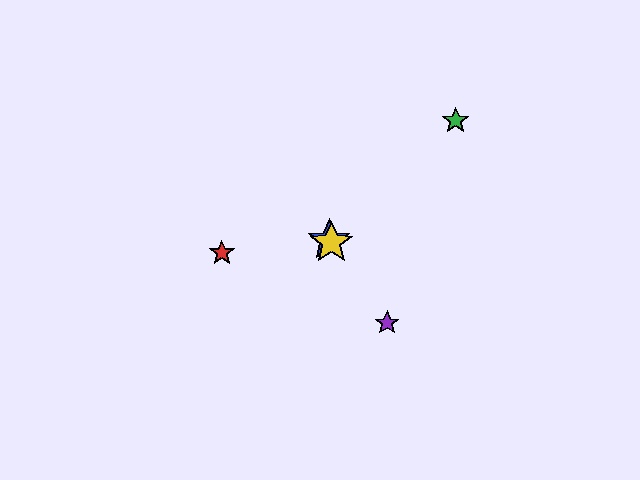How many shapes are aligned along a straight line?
3 shapes (the blue star, the yellow star, the purple star) are aligned along a straight line.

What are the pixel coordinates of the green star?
The green star is at (456, 121).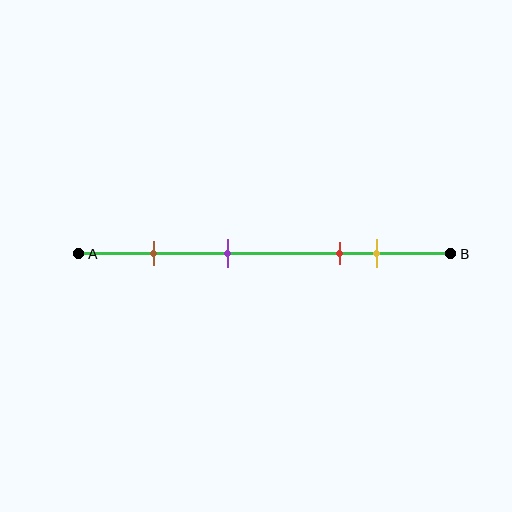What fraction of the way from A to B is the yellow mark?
The yellow mark is approximately 80% (0.8) of the way from A to B.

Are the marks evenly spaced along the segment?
No, the marks are not evenly spaced.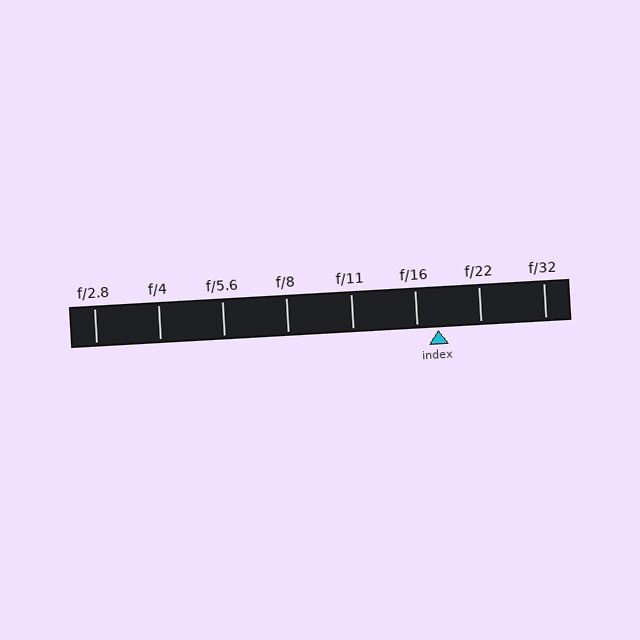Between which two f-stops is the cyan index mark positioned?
The index mark is between f/16 and f/22.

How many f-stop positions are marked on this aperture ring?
There are 8 f-stop positions marked.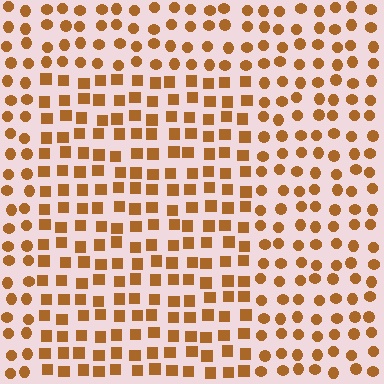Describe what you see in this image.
The image is filled with small brown elements arranged in a uniform grid. A rectangle-shaped region contains squares, while the surrounding area contains circles. The boundary is defined purely by the change in element shape.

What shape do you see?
I see a rectangle.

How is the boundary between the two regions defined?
The boundary is defined by a change in element shape: squares inside vs. circles outside. All elements share the same color and spacing.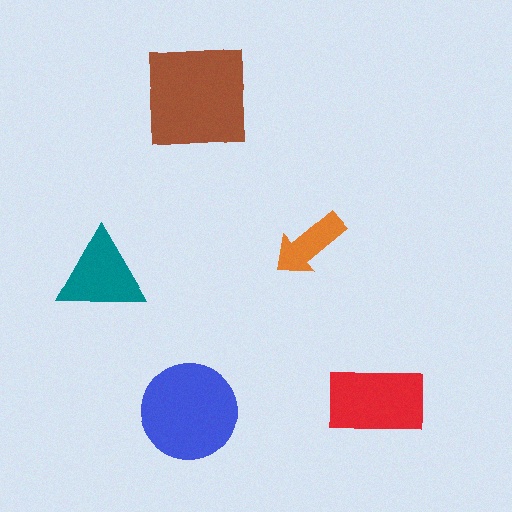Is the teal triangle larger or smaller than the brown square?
Smaller.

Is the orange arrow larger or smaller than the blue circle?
Smaller.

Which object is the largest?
The brown square.